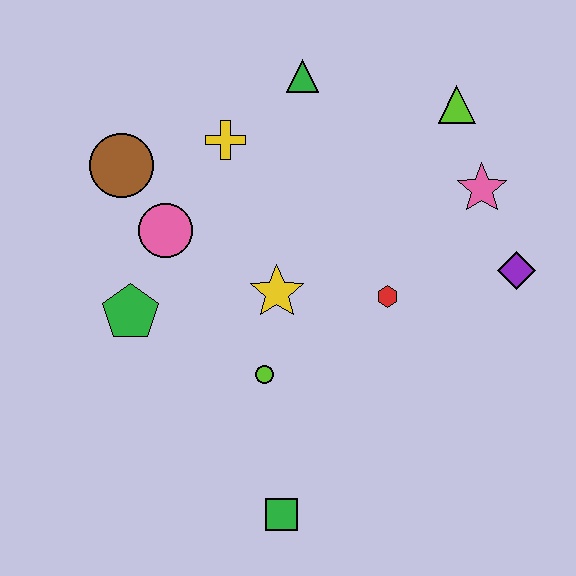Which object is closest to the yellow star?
The lime circle is closest to the yellow star.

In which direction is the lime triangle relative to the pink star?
The lime triangle is above the pink star.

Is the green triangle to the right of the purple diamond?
No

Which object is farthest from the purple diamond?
The brown circle is farthest from the purple diamond.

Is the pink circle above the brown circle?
No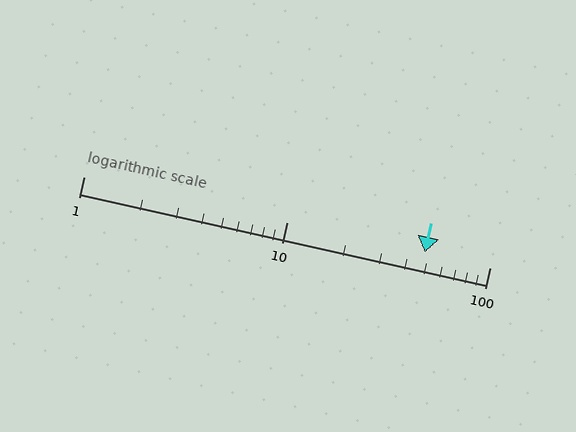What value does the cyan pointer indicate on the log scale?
The pointer indicates approximately 48.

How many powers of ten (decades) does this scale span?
The scale spans 2 decades, from 1 to 100.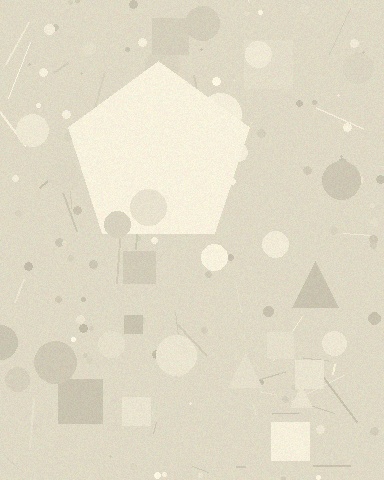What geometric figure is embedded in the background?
A pentagon is embedded in the background.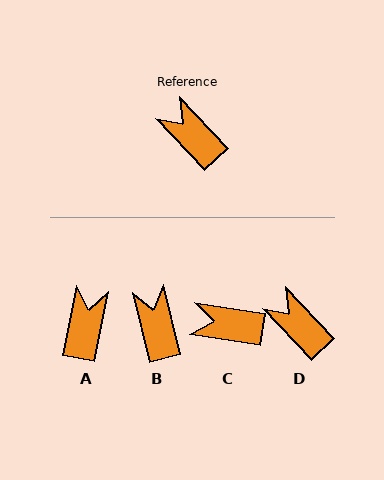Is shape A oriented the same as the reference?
No, it is off by about 54 degrees.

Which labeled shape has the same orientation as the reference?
D.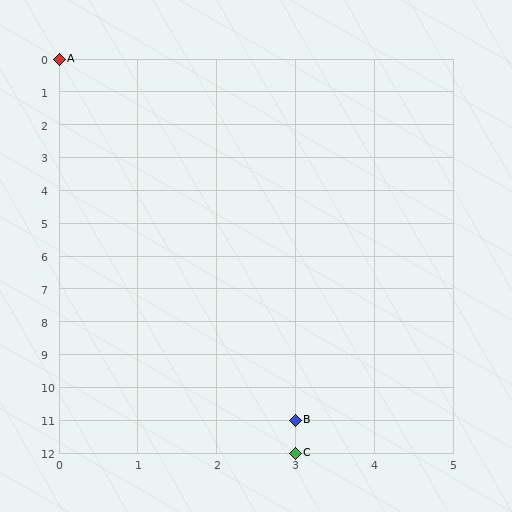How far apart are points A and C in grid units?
Points A and C are 3 columns and 12 rows apart (about 12.4 grid units diagonally).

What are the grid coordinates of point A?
Point A is at grid coordinates (0, 0).